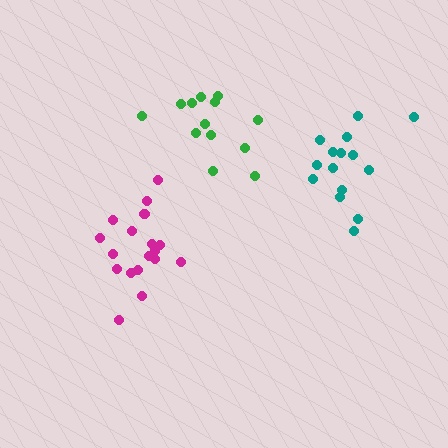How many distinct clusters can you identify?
There are 3 distinct clusters.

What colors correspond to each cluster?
The clusters are colored: green, magenta, teal.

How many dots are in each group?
Group 1: 13 dots, Group 2: 18 dots, Group 3: 15 dots (46 total).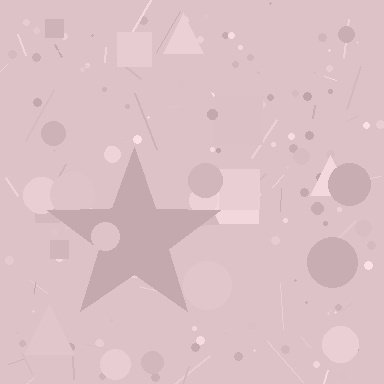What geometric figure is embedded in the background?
A star is embedded in the background.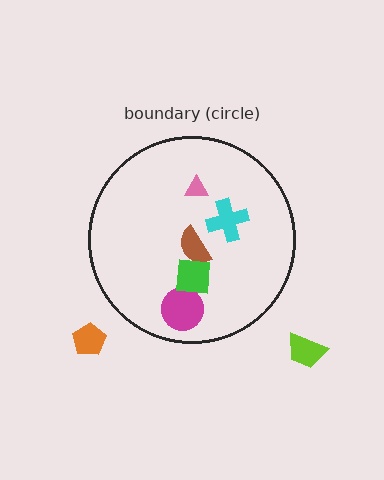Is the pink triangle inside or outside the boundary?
Inside.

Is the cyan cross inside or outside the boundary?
Inside.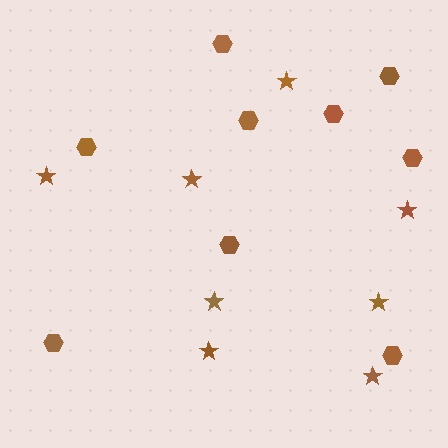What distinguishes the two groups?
There are 2 groups: one group of stars (8) and one group of hexagons (9).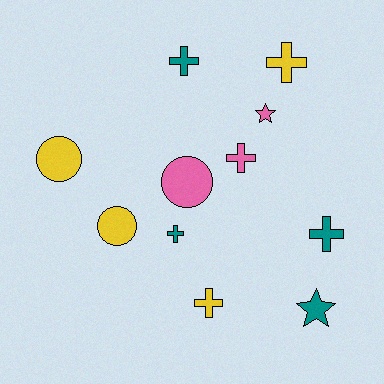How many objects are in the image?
There are 11 objects.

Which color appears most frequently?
Teal, with 4 objects.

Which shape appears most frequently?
Cross, with 6 objects.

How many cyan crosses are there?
There are no cyan crosses.